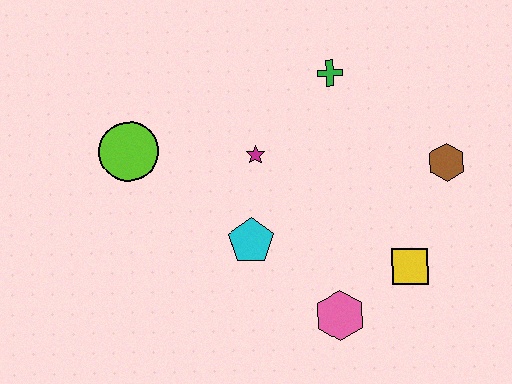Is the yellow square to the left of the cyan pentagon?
No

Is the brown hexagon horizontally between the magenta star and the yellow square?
No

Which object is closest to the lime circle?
The magenta star is closest to the lime circle.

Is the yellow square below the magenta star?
Yes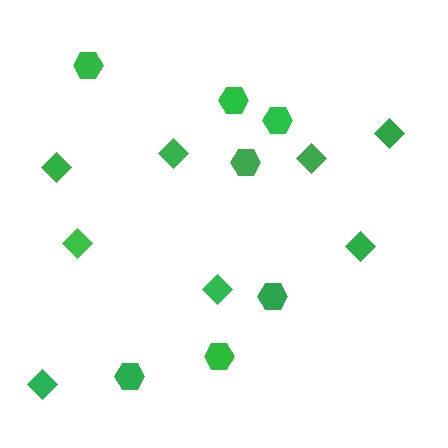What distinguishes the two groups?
There are 2 groups: one group of hexagons (7) and one group of diamonds (8).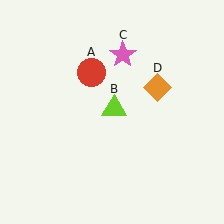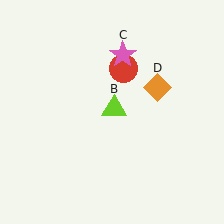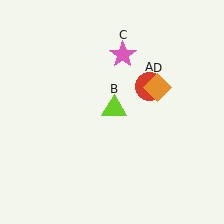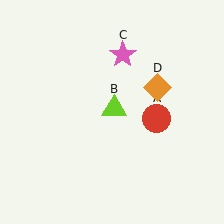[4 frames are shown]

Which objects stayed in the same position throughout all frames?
Lime triangle (object B) and pink star (object C) and orange diamond (object D) remained stationary.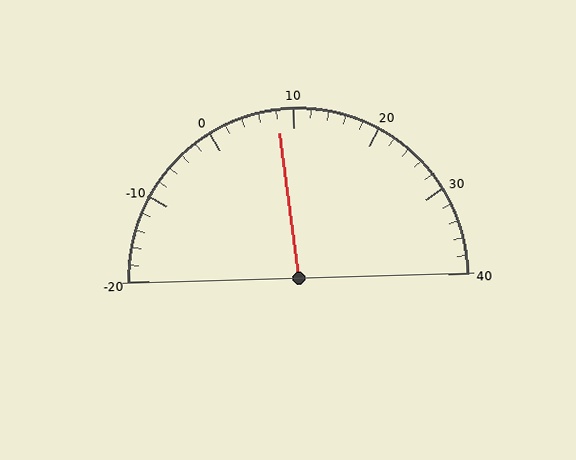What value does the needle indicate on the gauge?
The needle indicates approximately 8.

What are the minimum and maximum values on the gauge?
The gauge ranges from -20 to 40.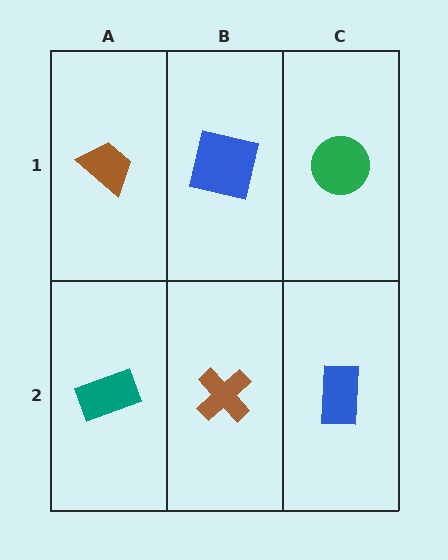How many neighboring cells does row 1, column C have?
2.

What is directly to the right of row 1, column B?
A green circle.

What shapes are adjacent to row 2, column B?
A blue square (row 1, column B), a teal rectangle (row 2, column A), a blue rectangle (row 2, column C).